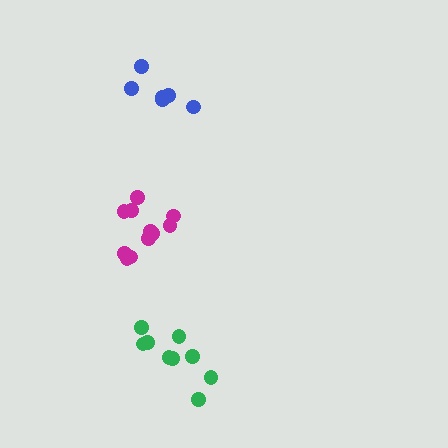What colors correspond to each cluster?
The clusters are colored: green, magenta, blue.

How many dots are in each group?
Group 1: 9 dots, Group 2: 11 dots, Group 3: 6 dots (26 total).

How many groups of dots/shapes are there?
There are 3 groups.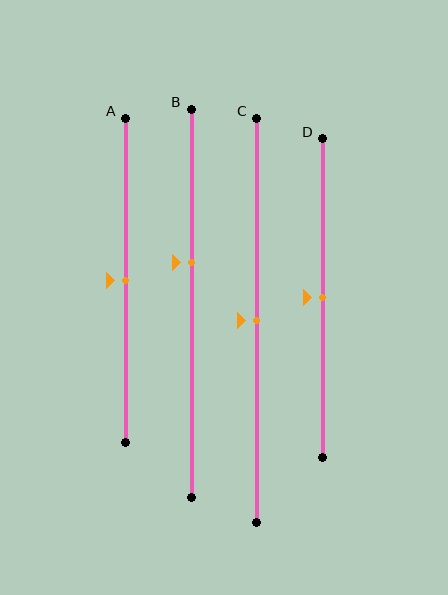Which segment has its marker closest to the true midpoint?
Segment A has its marker closest to the true midpoint.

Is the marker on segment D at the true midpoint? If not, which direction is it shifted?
Yes, the marker on segment D is at the true midpoint.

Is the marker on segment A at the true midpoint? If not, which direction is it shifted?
Yes, the marker on segment A is at the true midpoint.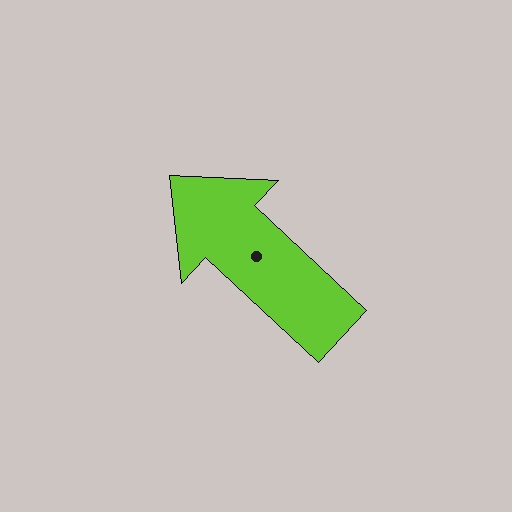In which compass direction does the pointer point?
Northwest.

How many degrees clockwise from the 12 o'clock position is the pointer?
Approximately 313 degrees.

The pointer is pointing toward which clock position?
Roughly 10 o'clock.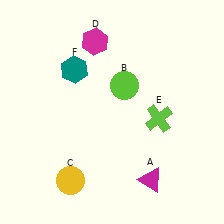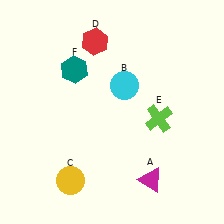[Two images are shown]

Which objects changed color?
B changed from lime to cyan. D changed from magenta to red.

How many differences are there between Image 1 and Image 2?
There are 2 differences between the two images.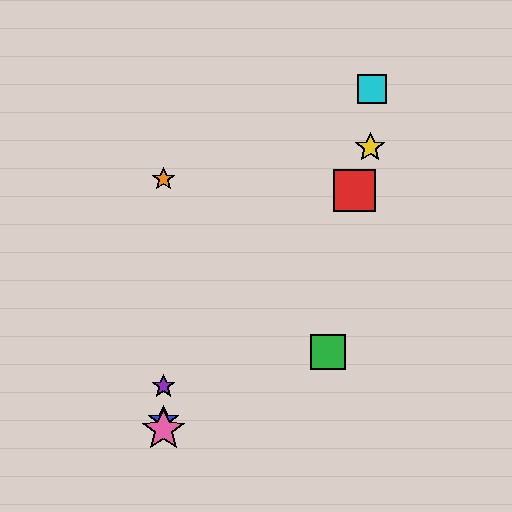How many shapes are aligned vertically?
4 shapes (the blue star, the purple star, the orange star, the pink star) are aligned vertically.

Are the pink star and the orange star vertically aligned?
Yes, both are at x≈164.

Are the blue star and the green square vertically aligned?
No, the blue star is at x≈164 and the green square is at x≈328.